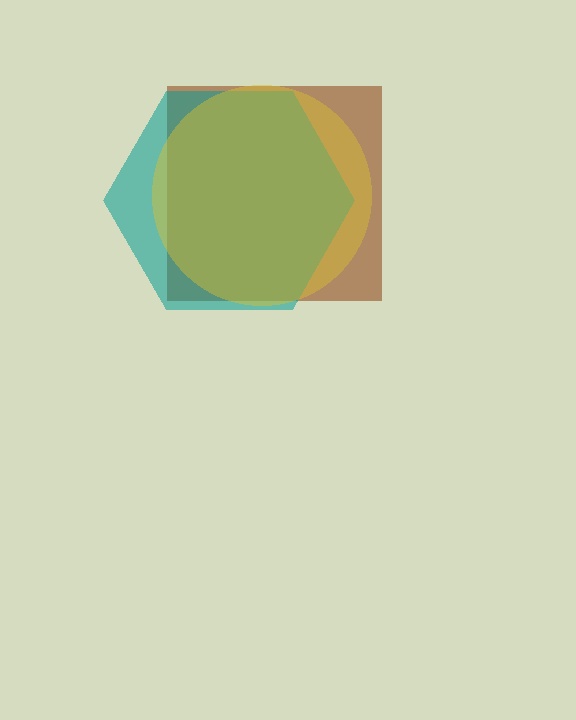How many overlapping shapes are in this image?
There are 3 overlapping shapes in the image.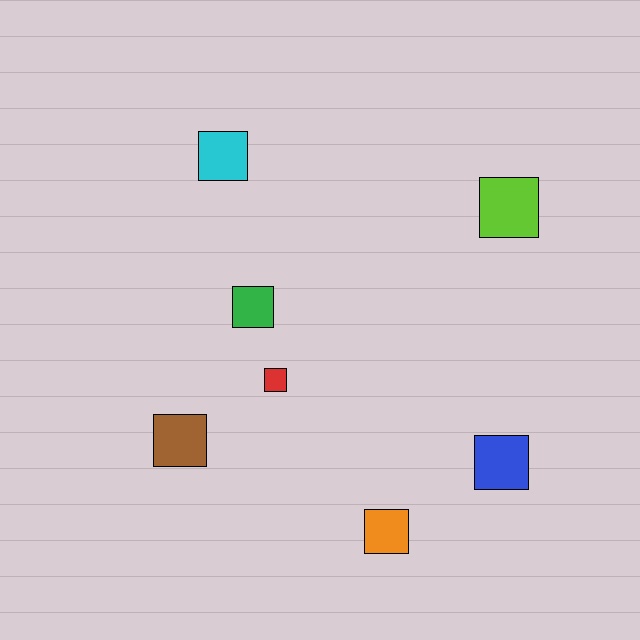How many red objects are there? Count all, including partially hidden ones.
There is 1 red object.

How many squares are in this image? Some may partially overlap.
There are 7 squares.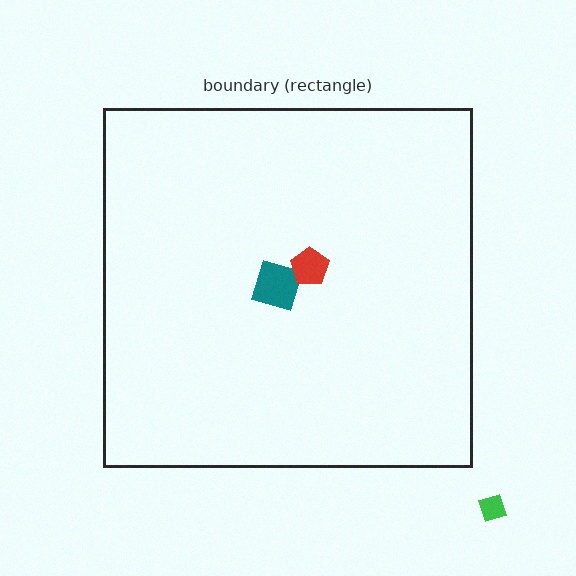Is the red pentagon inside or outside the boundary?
Inside.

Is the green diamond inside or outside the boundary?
Outside.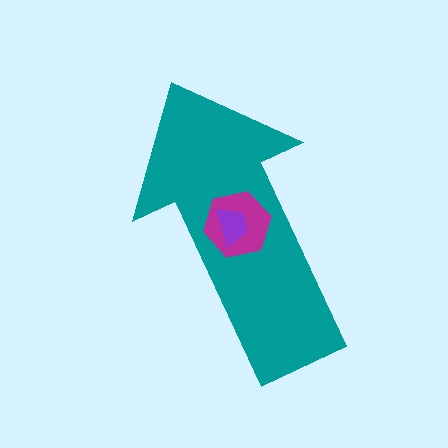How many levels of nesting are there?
3.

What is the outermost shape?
The teal arrow.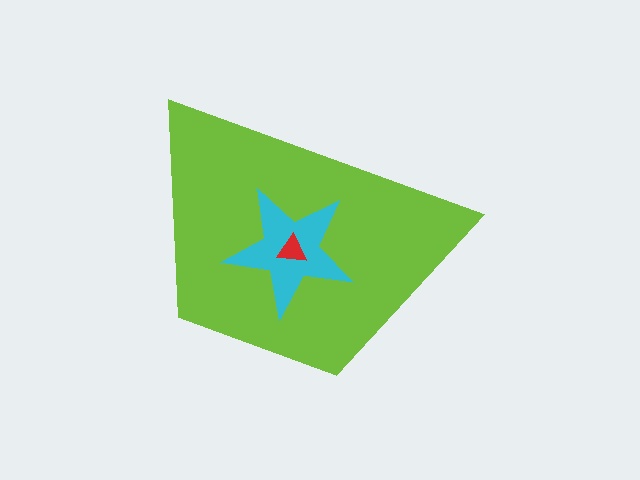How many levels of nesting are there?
3.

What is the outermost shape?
The lime trapezoid.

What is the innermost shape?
The red triangle.